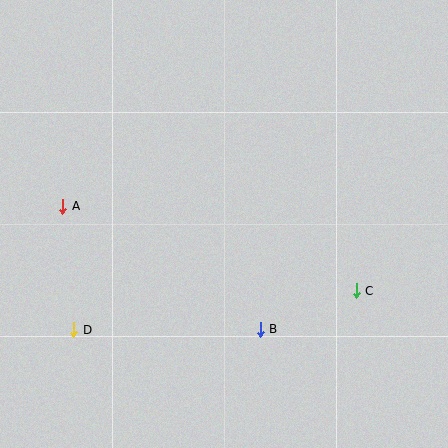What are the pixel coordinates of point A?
Point A is at (63, 206).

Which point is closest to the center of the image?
Point B at (260, 329) is closest to the center.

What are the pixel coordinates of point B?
Point B is at (260, 329).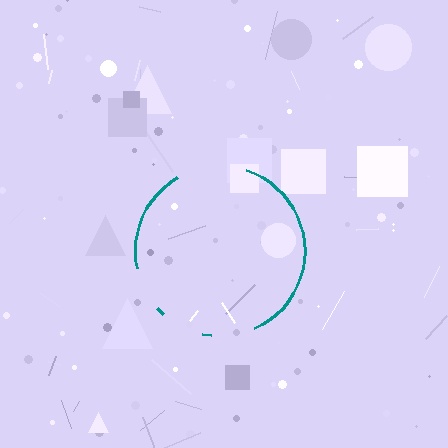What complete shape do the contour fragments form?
The contour fragments form a circle.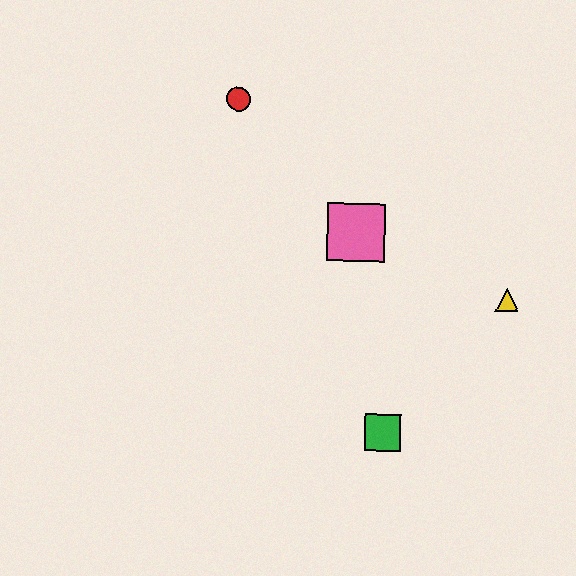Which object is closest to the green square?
The yellow triangle is closest to the green square.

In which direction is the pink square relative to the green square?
The pink square is above the green square.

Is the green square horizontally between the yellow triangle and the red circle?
Yes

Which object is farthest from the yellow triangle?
The red circle is farthest from the yellow triangle.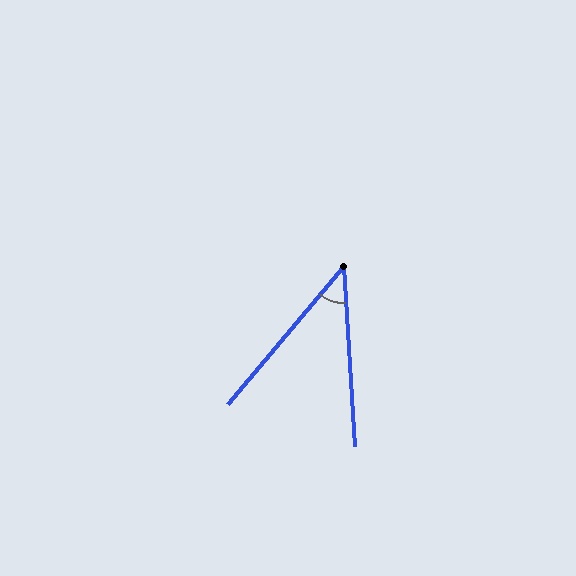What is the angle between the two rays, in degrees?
Approximately 44 degrees.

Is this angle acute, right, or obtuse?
It is acute.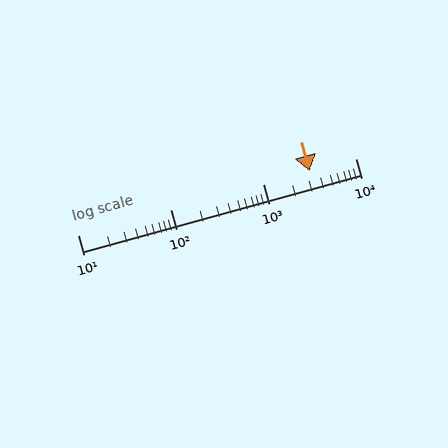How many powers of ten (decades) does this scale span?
The scale spans 3 decades, from 10 to 10000.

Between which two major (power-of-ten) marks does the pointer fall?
The pointer is between 1000 and 10000.